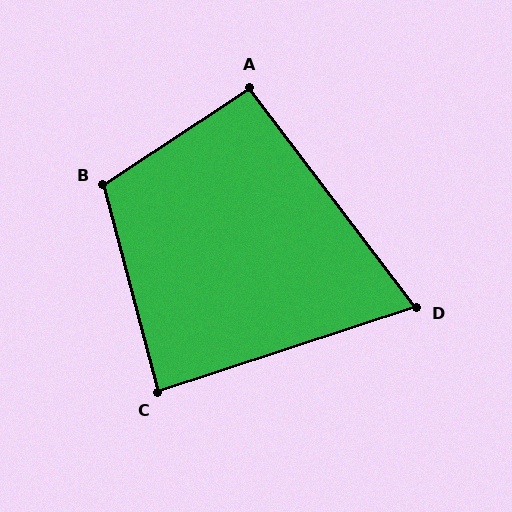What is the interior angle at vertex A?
Approximately 94 degrees (approximately right).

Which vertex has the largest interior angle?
B, at approximately 109 degrees.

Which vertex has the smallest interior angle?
D, at approximately 71 degrees.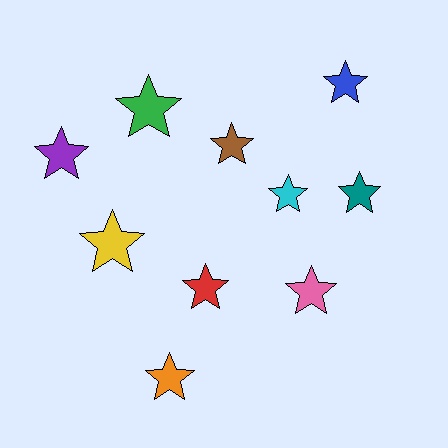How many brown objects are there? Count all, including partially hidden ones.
There is 1 brown object.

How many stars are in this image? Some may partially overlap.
There are 10 stars.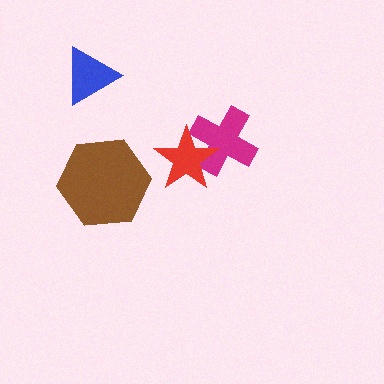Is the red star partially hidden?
No, no other shape covers it.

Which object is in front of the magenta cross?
The red star is in front of the magenta cross.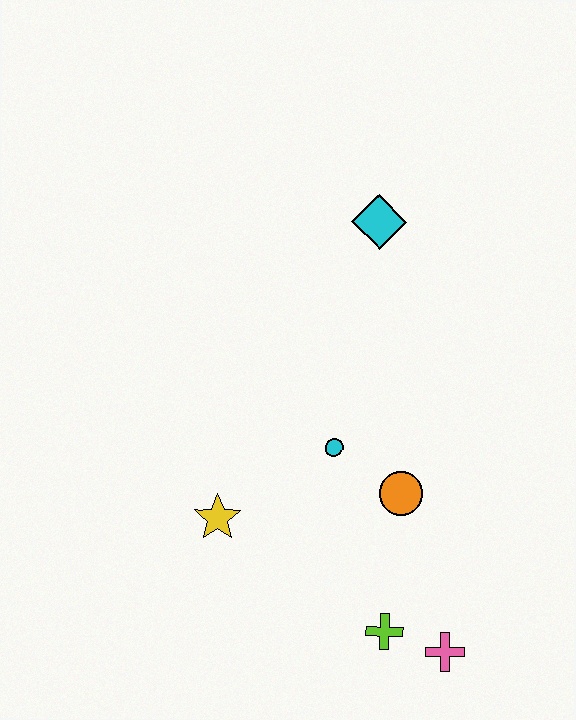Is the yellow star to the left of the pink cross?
Yes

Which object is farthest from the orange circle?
The cyan diamond is farthest from the orange circle.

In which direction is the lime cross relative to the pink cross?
The lime cross is to the left of the pink cross.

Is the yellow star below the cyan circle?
Yes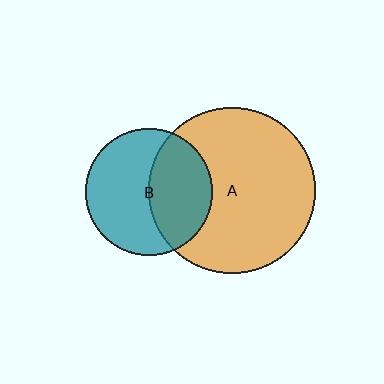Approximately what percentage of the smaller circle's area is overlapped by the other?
Approximately 40%.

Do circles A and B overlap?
Yes.